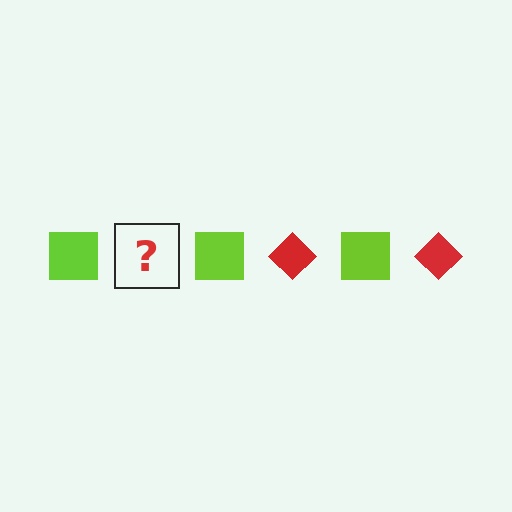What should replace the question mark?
The question mark should be replaced with a red diamond.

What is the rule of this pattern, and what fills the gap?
The rule is that the pattern alternates between lime square and red diamond. The gap should be filled with a red diamond.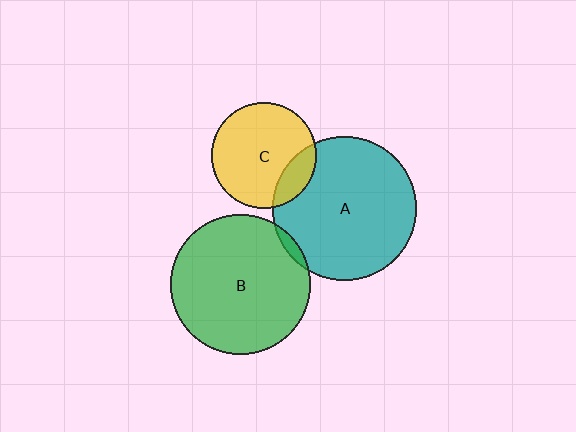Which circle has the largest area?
Circle A (teal).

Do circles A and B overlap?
Yes.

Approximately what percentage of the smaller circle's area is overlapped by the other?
Approximately 5%.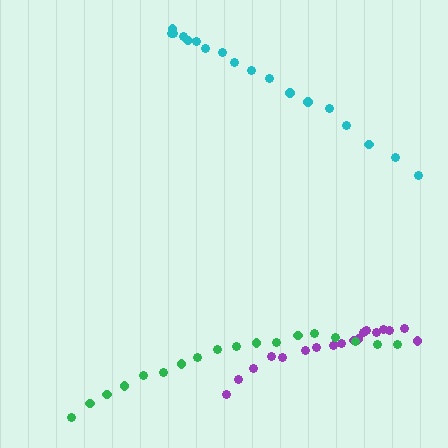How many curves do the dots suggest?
There are 3 distinct paths.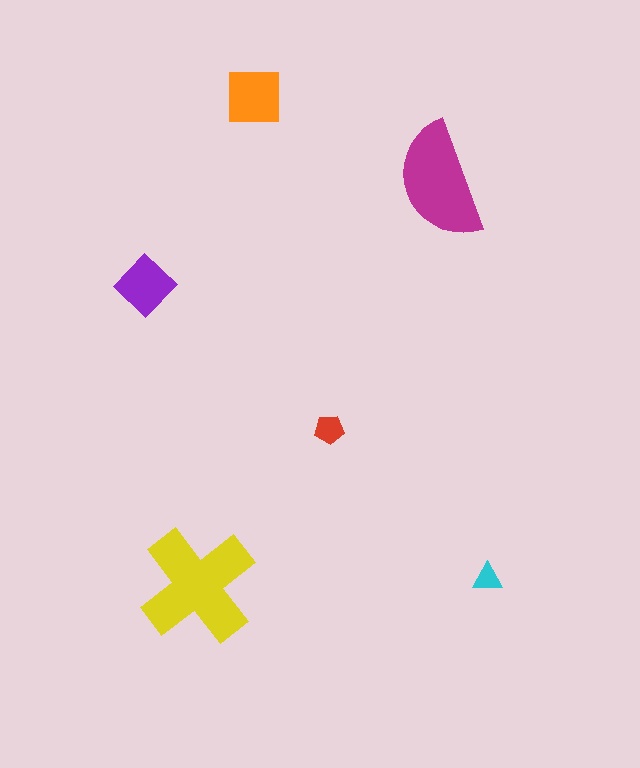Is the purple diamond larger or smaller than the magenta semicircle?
Smaller.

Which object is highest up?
The orange square is topmost.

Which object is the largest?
The yellow cross.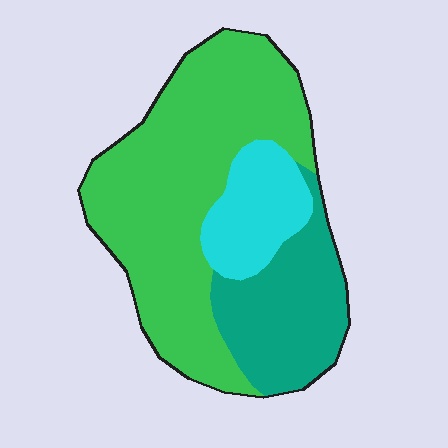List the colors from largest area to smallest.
From largest to smallest: green, teal, cyan.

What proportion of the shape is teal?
Teal covers roughly 25% of the shape.